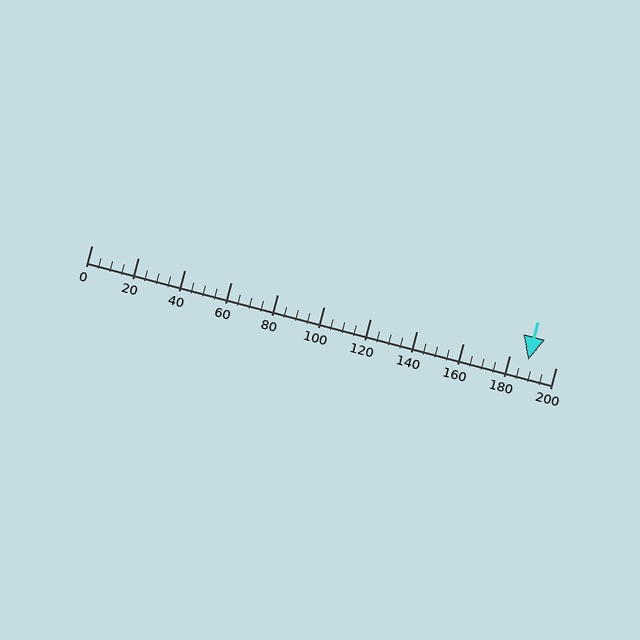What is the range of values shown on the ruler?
The ruler shows values from 0 to 200.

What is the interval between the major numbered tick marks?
The major tick marks are spaced 20 units apart.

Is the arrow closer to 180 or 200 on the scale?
The arrow is closer to 180.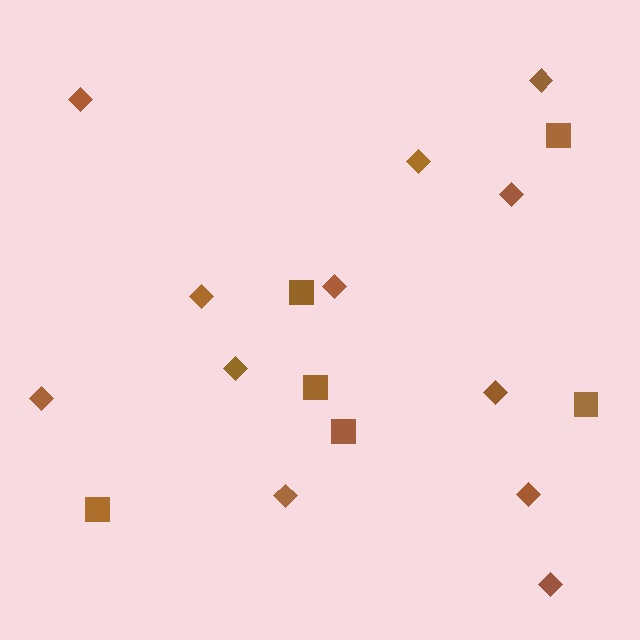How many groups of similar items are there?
There are 2 groups: one group of squares (6) and one group of diamonds (12).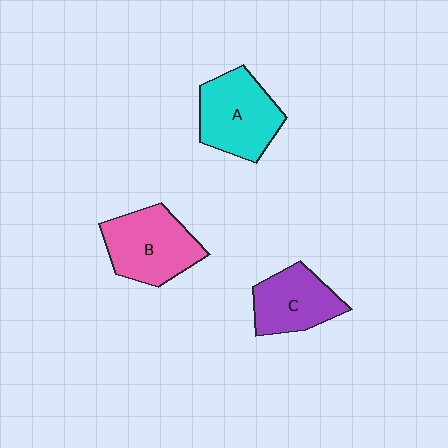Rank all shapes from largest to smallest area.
From largest to smallest: A (cyan), B (pink), C (purple).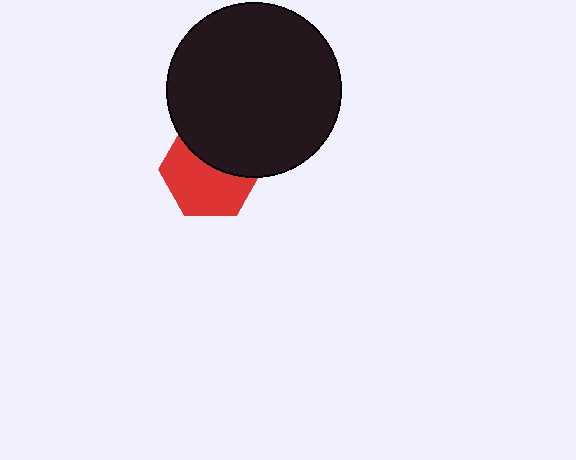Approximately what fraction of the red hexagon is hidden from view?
Roughly 41% of the red hexagon is hidden behind the black circle.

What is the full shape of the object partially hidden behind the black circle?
The partially hidden object is a red hexagon.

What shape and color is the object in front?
The object in front is a black circle.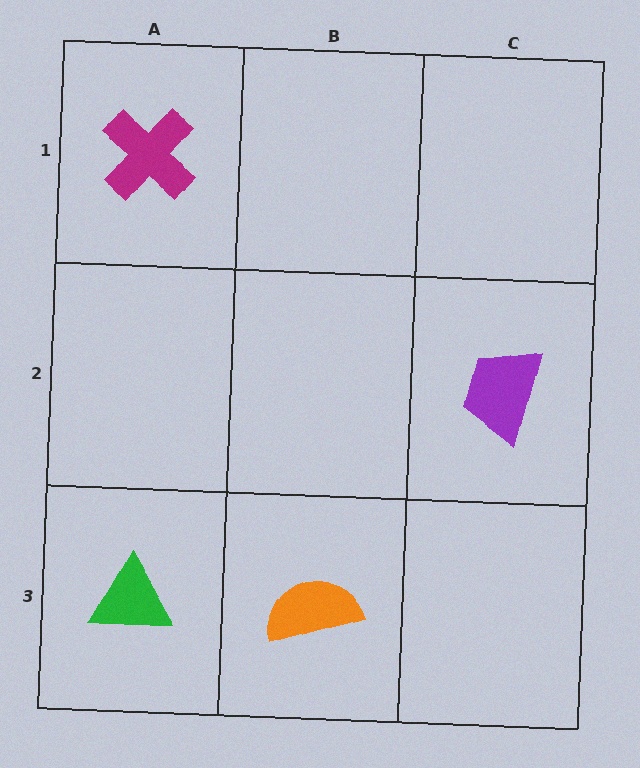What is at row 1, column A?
A magenta cross.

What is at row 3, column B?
An orange semicircle.